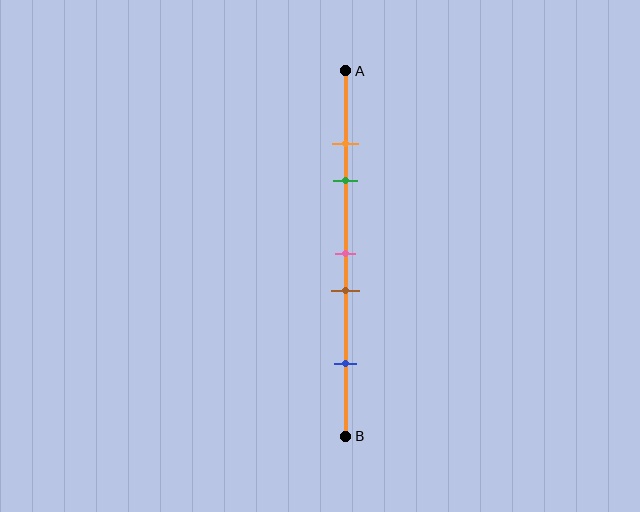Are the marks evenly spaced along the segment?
No, the marks are not evenly spaced.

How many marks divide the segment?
There are 5 marks dividing the segment.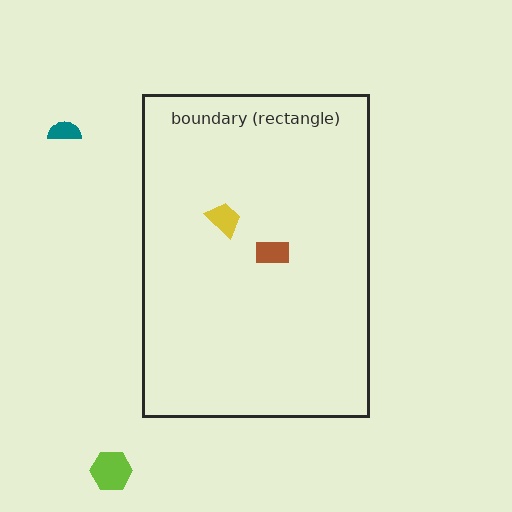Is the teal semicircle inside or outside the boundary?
Outside.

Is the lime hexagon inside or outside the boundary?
Outside.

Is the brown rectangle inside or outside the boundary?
Inside.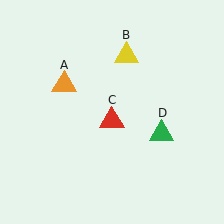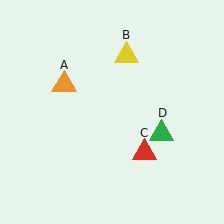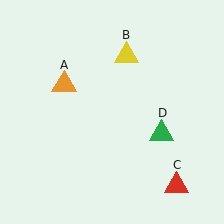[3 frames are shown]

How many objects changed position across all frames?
1 object changed position: red triangle (object C).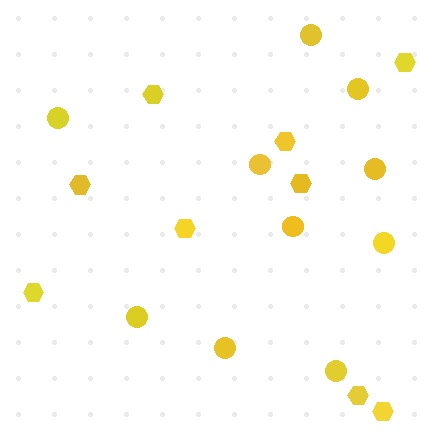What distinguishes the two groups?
There are 2 groups: one group of hexagons (9) and one group of circles (10).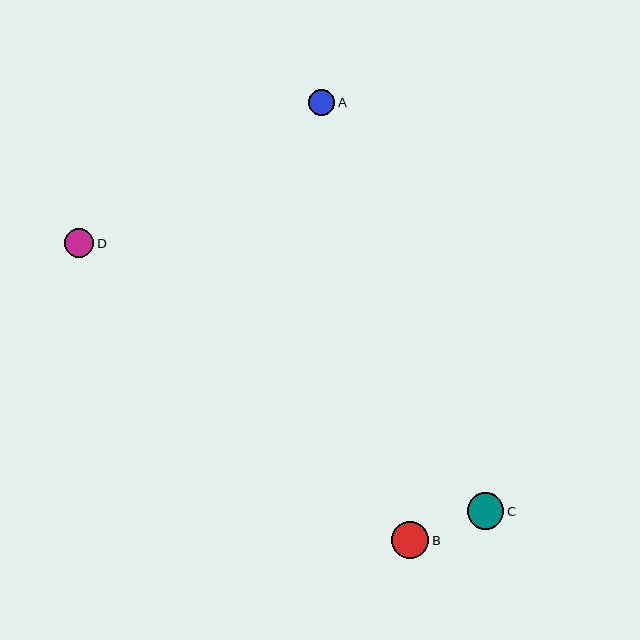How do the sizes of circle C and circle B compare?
Circle C and circle B are approximately the same size.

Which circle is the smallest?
Circle A is the smallest with a size of approximately 26 pixels.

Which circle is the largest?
Circle C is the largest with a size of approximately 37 pixels.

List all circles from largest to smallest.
From largest to smallest: C, B, D, A.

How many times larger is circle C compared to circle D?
Circle C is approximately 1.3 times the size of circle D.